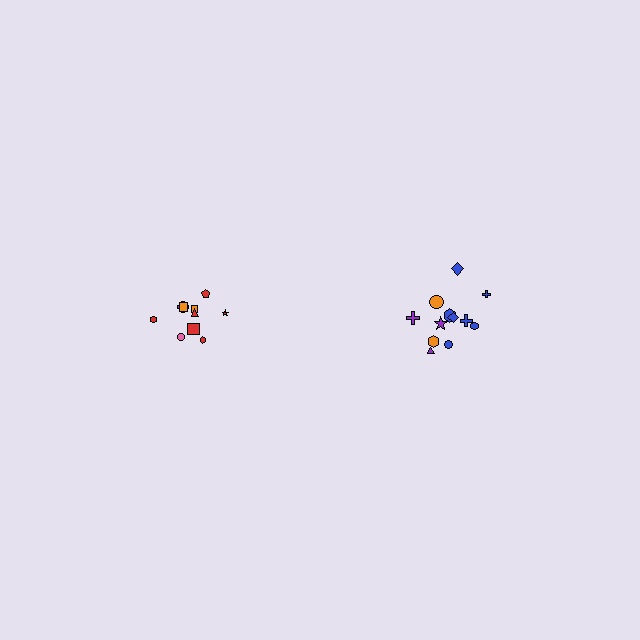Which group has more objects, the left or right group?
The right group.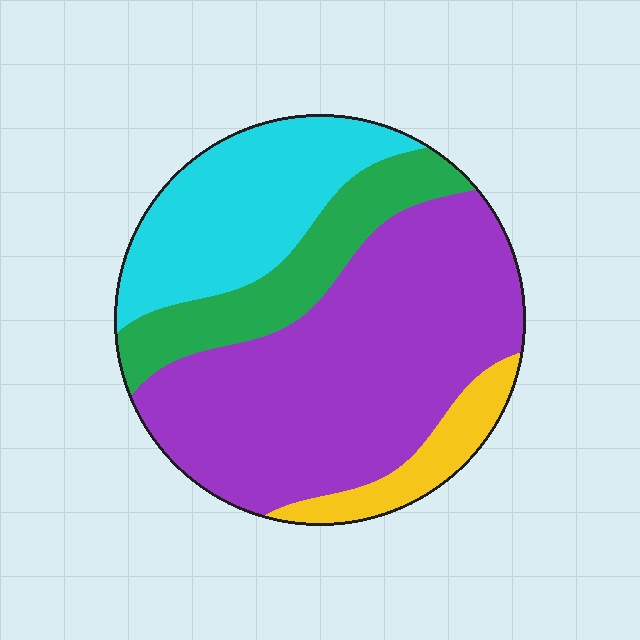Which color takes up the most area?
Purple, at roughly 50%.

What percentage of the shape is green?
Green covers 16% of the shape.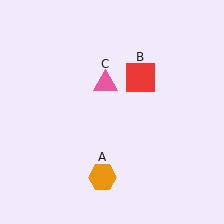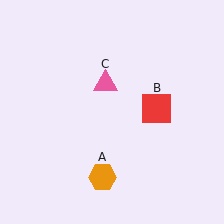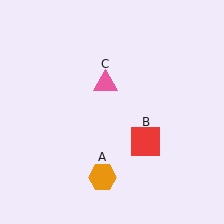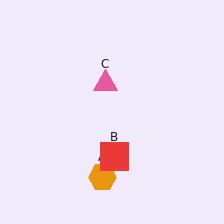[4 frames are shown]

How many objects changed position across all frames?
1 object changed position: red square (object B).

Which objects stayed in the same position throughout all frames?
Orange hexagon (object A) and pink triangle (object C) remained stationary.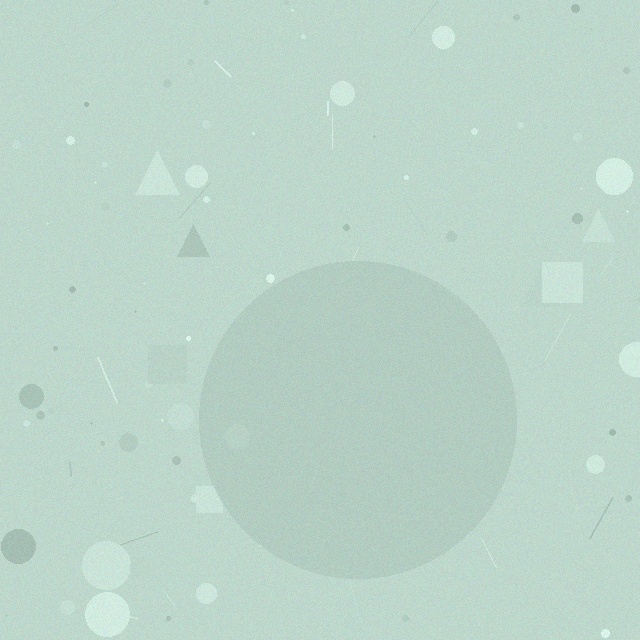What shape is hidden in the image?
A circle is hidden in the image.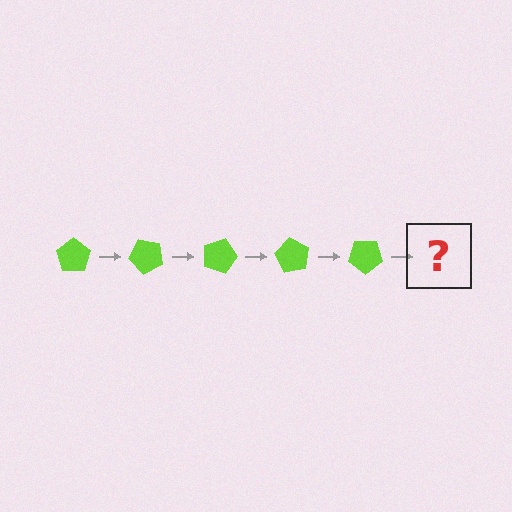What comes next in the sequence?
The next element should be a lime pentagon rotated 225 degrees.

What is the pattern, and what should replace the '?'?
The pattern is that the pentagon rotates 45 degrees each step. The '?' should be a lime pentagon rotated 225 degrees.